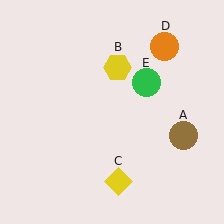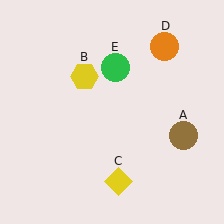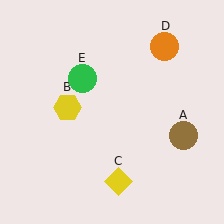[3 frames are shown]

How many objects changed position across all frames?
2 objects changed position: yellow hexagon (object B), green circle (object E).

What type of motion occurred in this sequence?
The yellow hexagon (object B), green circle (object E) rotated counterclockwise around the center of the scene.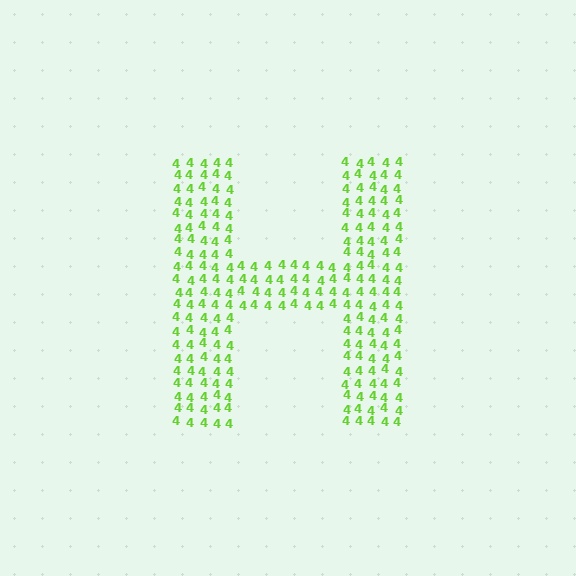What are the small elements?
The small elements are digit 4's.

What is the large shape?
The large shape is the letter H.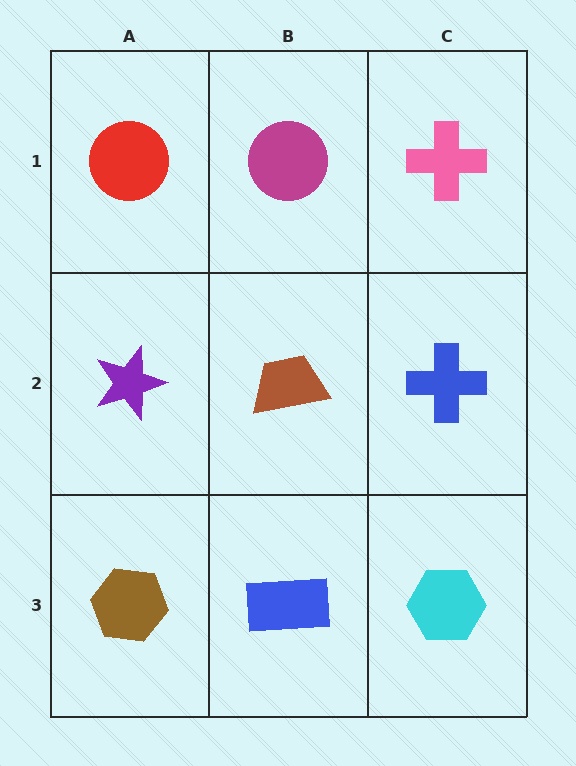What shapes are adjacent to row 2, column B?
A magenta circle (row 1, column B), a blue rectangle (row 3, column B), a purple star (row 2, column A), a blue cross (row 2, column C).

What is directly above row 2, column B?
A magenta circle.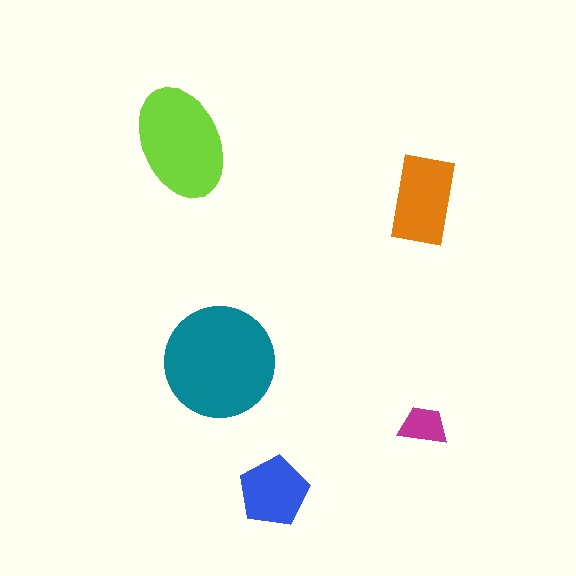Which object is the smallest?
The magenta trapezoid.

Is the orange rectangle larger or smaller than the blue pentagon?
Larger.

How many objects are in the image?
There are 5 objects in the image.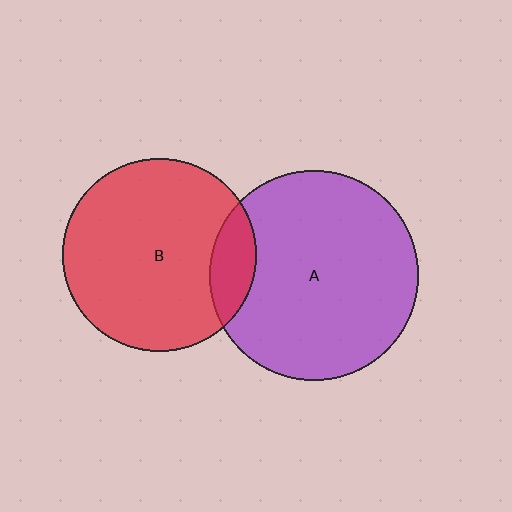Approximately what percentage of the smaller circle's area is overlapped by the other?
Approximately 15%.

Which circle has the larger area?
Circle A (purple).